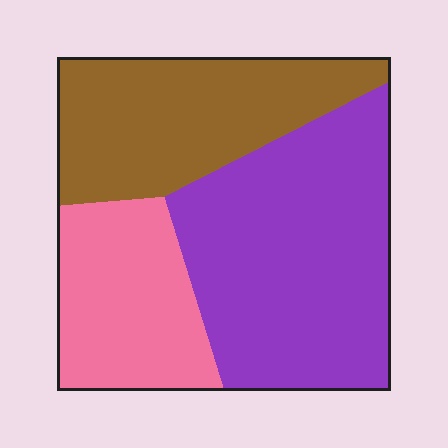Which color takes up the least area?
Pink, at roughly 25%.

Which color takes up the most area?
Purple, at roughly 45%.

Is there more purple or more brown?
Purple.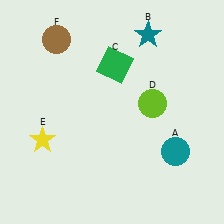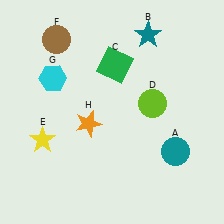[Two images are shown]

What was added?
A cyan hexagon (G), an orange star (H) were added in Image 2.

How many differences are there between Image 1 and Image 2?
There are 2 differences between the two images.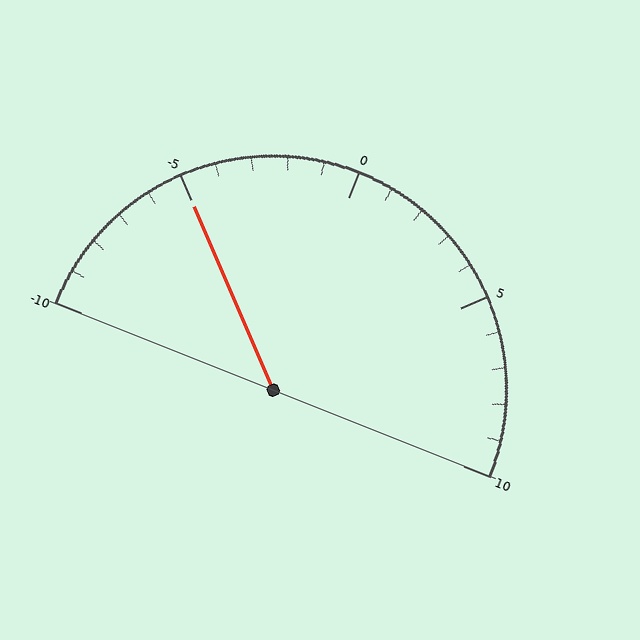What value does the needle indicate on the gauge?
The needle indicates approximately -5.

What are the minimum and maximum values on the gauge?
The gauge ranges from -10 to 10.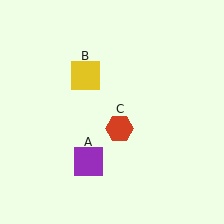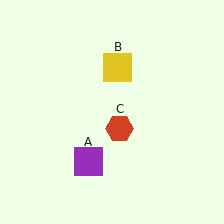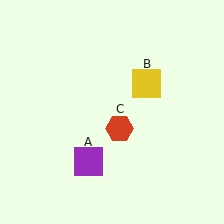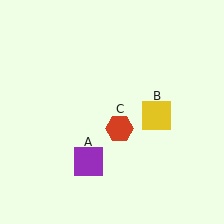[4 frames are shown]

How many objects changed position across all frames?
1 object changed position: yellow square (object B).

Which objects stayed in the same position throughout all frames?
Purple square (object A) and red hexagon (object C) remained stationary.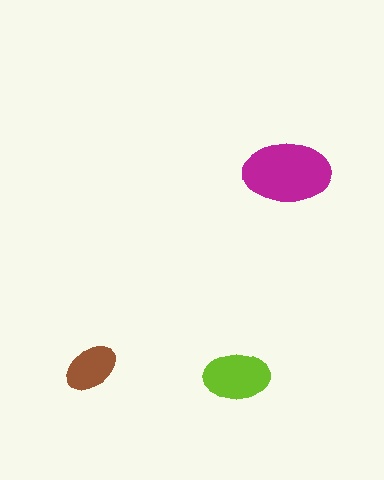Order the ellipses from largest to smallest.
the magenta one, the lime one, the brown one.